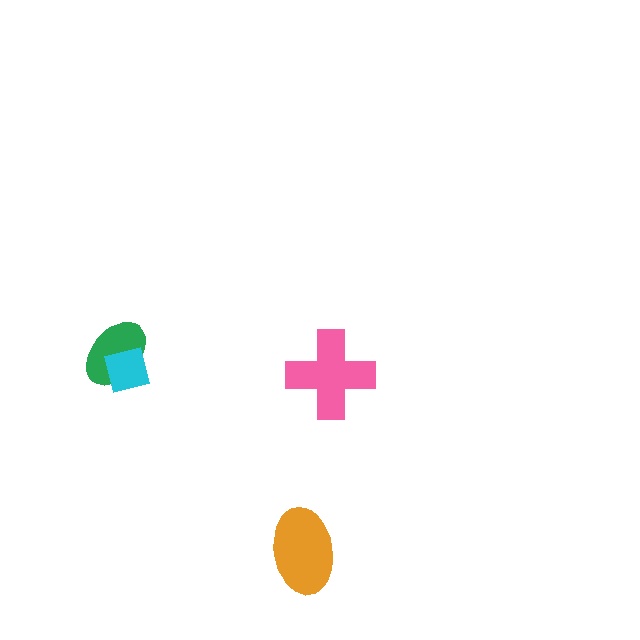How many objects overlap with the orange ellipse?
0 objects overlap with the orange ellipse.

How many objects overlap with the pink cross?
0 objects overlap with the pink cross.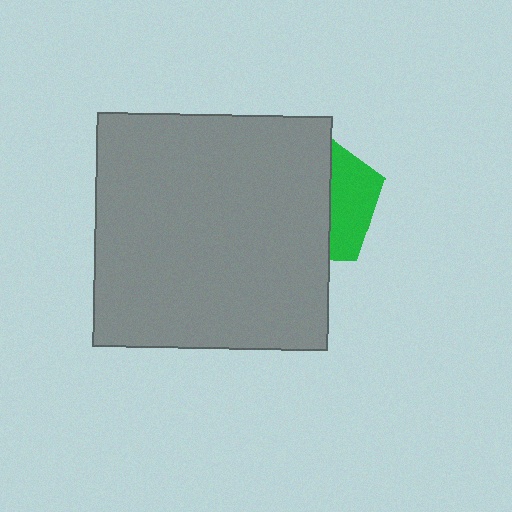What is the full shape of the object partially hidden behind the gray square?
The partially hidden object is a green pentagon.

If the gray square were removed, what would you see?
You would see the complete green pentagon.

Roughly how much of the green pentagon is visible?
A small part of it is visible (roughly 34%).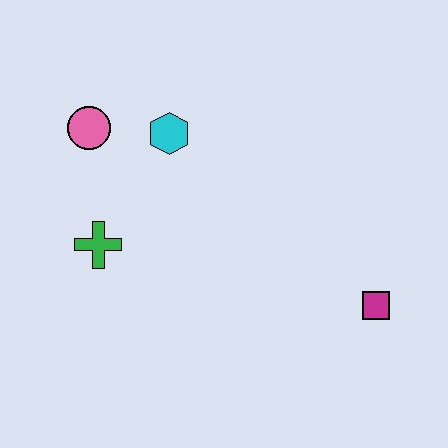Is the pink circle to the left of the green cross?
Yes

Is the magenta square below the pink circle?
Yes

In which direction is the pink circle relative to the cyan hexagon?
The pink circle is to the left of the cyan hexagon.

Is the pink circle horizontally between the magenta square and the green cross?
No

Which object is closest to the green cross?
The pink circle is closest to the green cross.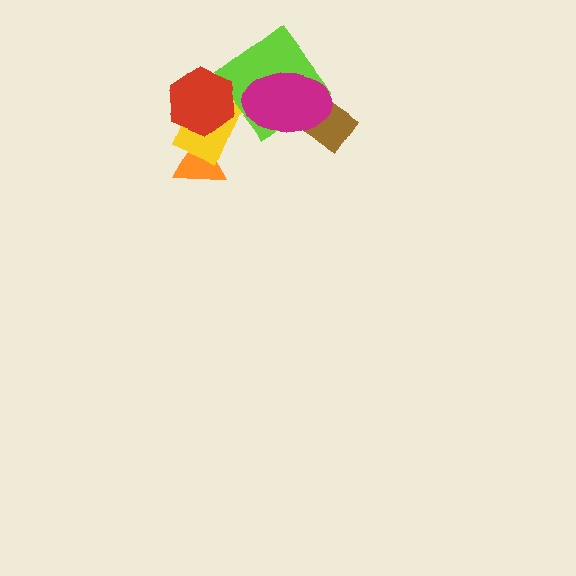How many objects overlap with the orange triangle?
1 object overlaps with the orange triangle.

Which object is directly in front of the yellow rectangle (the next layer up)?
The lime diamond is directly in front of the yellow rectangle.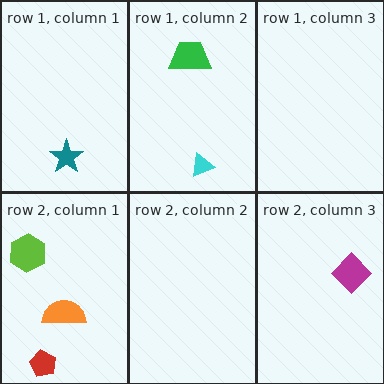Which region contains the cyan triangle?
The row 1, column 2 region.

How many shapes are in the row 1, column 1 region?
1.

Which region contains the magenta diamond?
The row 2, column 3 region.